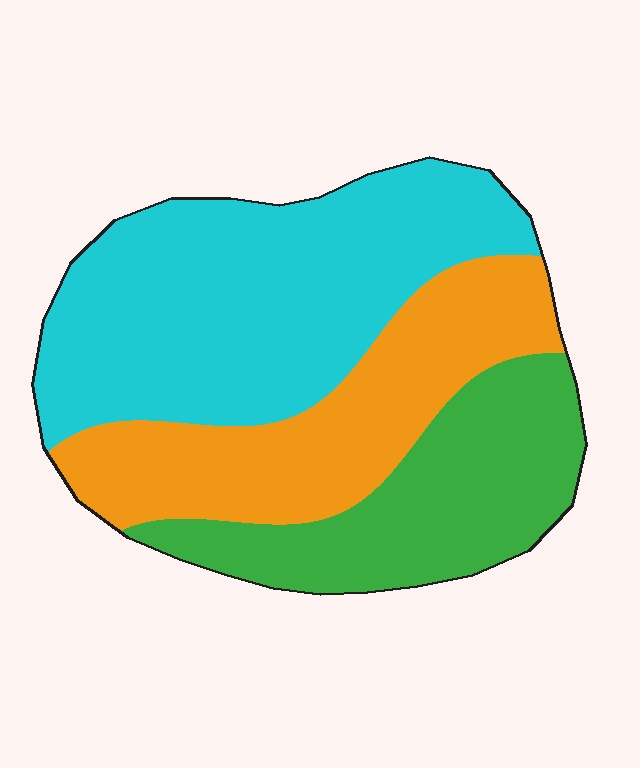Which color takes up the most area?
Cyan, at roughly 45%.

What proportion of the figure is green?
Green takes up about one quarter (1/4) of the figure.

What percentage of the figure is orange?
Orange covers roughly 30% of the figure.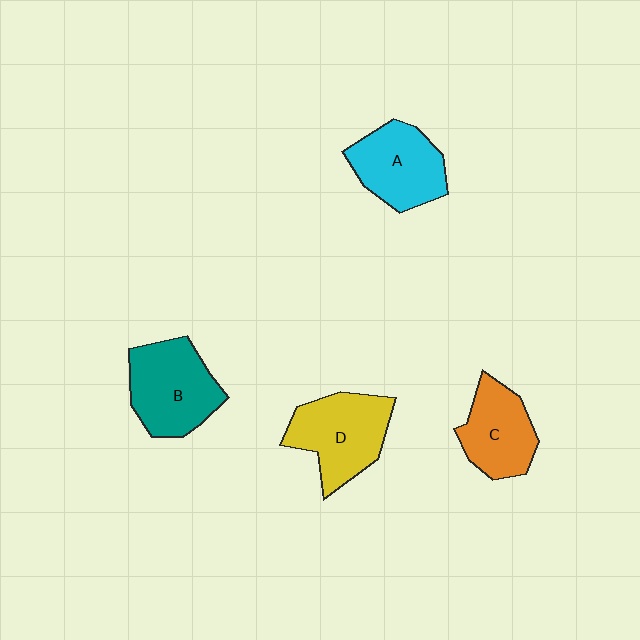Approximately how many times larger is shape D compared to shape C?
Approximately 1.2 times.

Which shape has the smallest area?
Shape C (orange).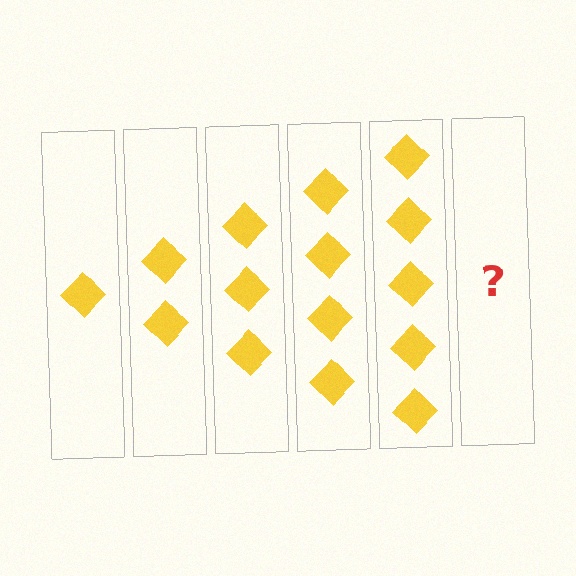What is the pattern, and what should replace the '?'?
The pattern is that each step adds one more diamond. The '?' should be 6 diamonds.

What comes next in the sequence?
The next element should be 6 diamonds.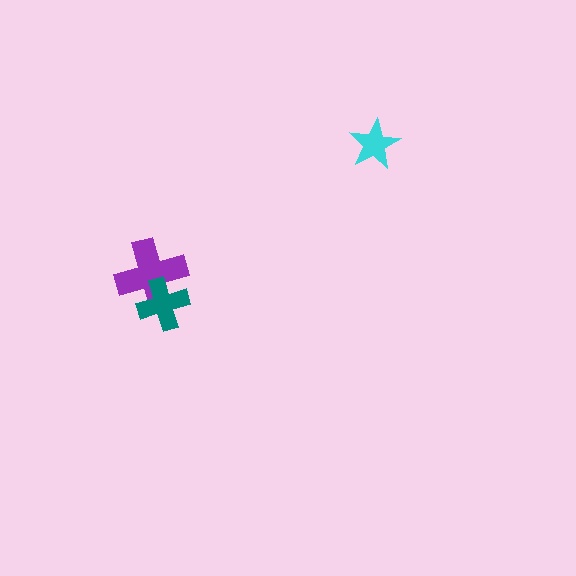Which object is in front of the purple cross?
The teal cross is in front of the purple cross.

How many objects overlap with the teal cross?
1 object overlaps with the teal cross.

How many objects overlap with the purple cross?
1 object overlaps with the purple cross.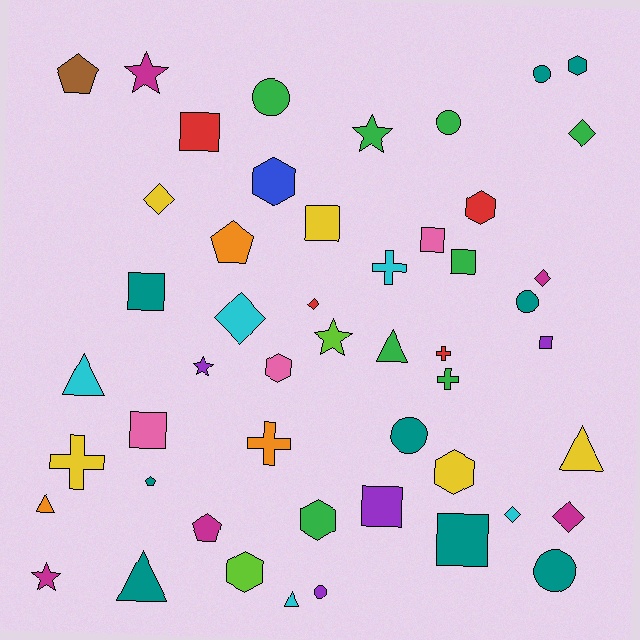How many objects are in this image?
There are 50 objects.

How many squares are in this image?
There are 9 squares.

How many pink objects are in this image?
There are 3 pink objects.